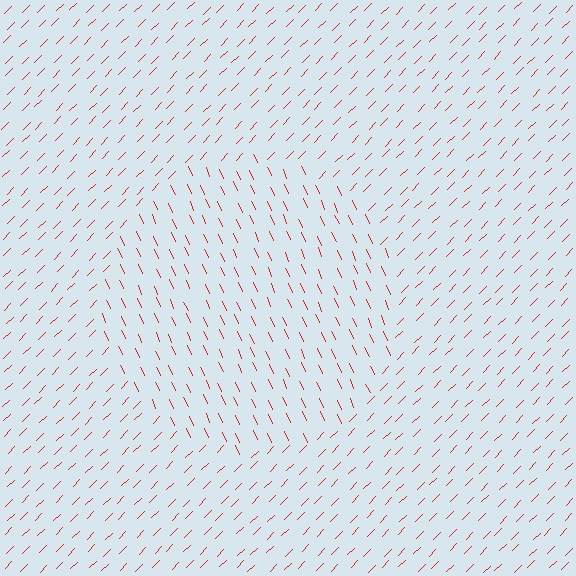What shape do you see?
I see a circle.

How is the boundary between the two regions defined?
The boundary is defined purely by a change in line orientation (approximately 69 degrees difference). All lines are the same color and thickness.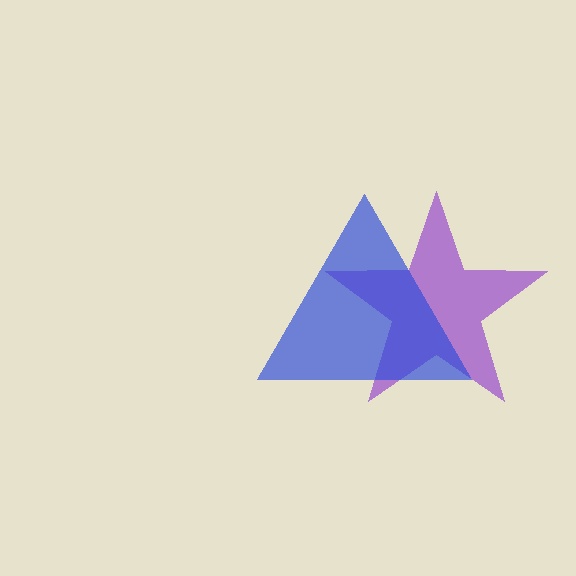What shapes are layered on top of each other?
The layered shapes are: a purple star, a blue triangle.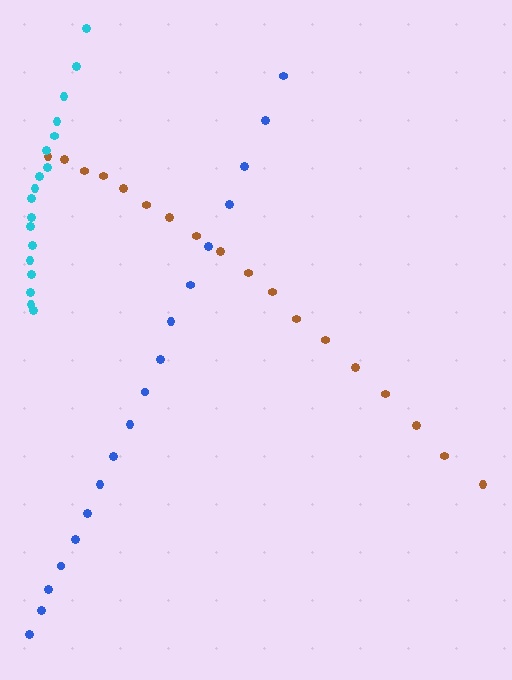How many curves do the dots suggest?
There are 3 distinct paths.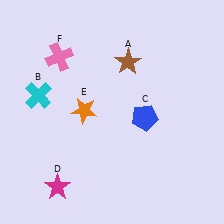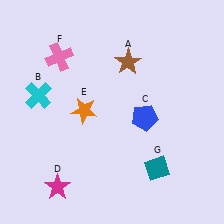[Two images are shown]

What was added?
A teal diamond (G) was added in Image 2.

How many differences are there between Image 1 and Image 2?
There is 1 difference between the two images.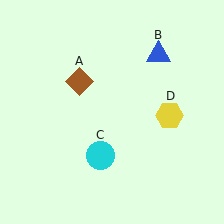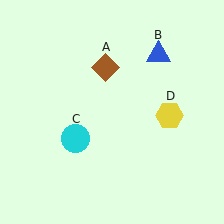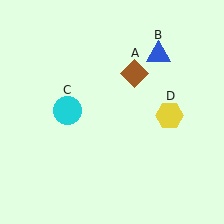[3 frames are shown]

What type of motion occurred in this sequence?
The brown diamond (object A), cyan circle (object C) rotated clockwise around the center of the scene.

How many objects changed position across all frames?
2 objects changed position: brown diamond (object A), cyan circle (object C).